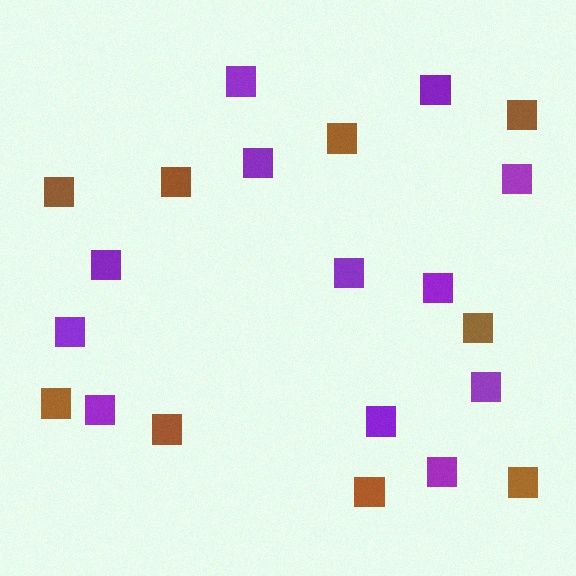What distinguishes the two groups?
There are 2 groups: one group of purple squares (12) and one group of brown squares (9).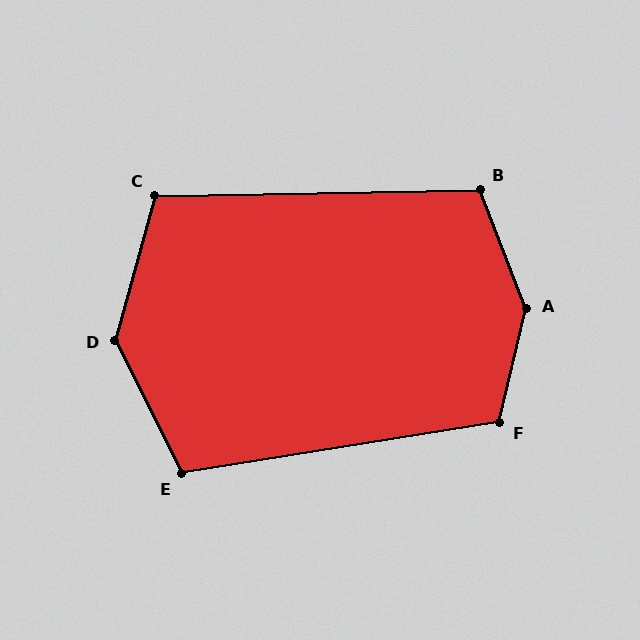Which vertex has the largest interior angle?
A, at approximately 146 degrees.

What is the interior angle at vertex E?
Approximately 108 degrees (obtuse).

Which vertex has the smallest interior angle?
C, at approximately 107 degrees.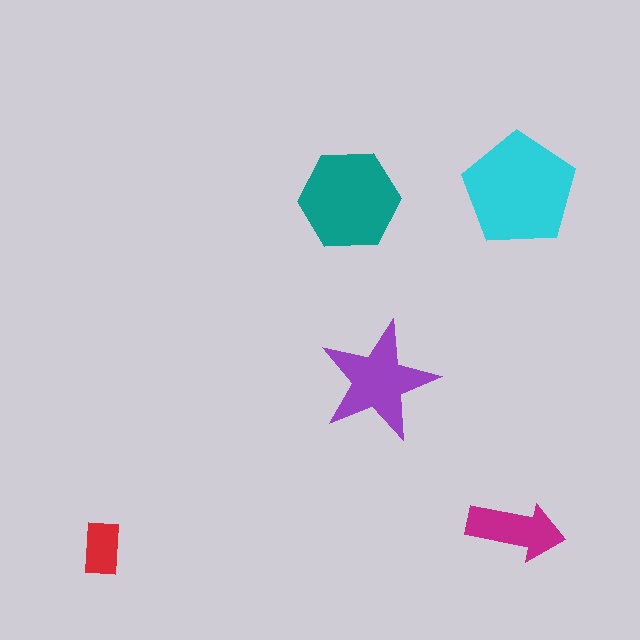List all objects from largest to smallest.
The cyan pentagon, the teal hexagon, the purple star, the magenta arrow, the red rectangle.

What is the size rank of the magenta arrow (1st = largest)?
4th.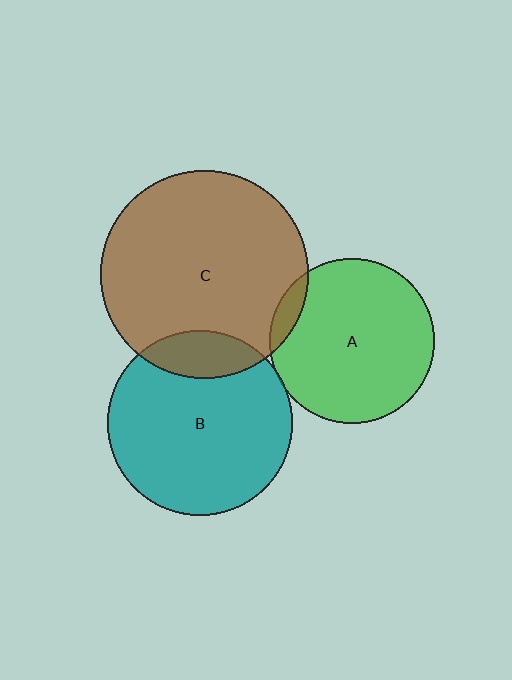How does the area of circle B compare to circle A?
Approximately 1.3 times.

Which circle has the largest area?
Circle C (brown).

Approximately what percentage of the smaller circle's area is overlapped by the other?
Approximately 15%.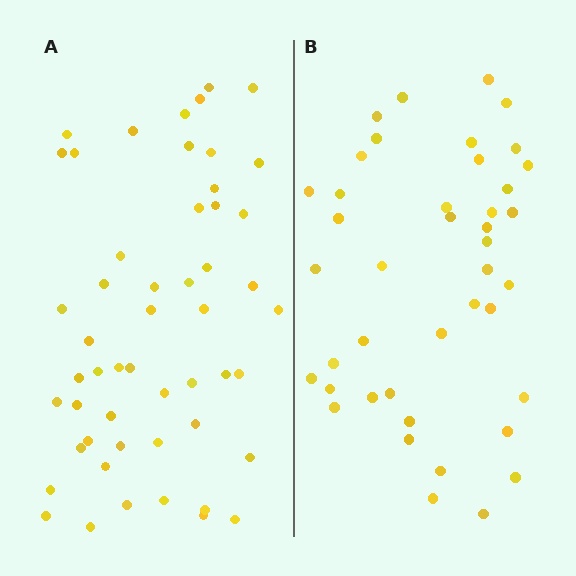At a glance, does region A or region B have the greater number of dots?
Region A (the left region) has more dots.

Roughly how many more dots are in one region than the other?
Region A has roughly 10 or so more dots than region B.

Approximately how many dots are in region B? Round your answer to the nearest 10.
About 40 dots. (The exact count is 42, which rounds to 40.)